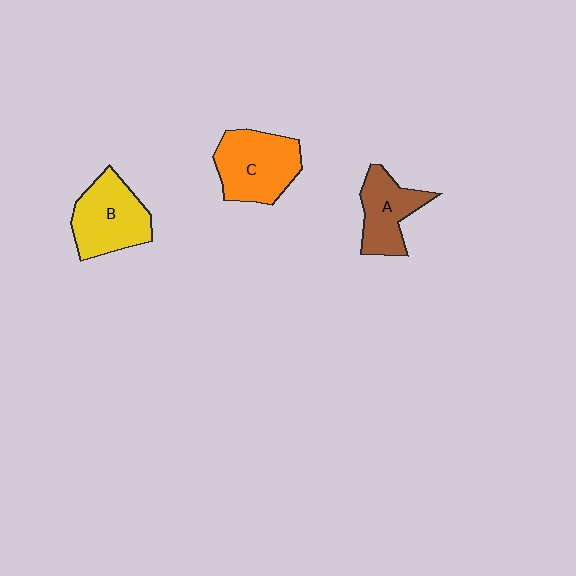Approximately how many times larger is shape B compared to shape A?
Approximately 1.3 times.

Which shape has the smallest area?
Shape A (brown).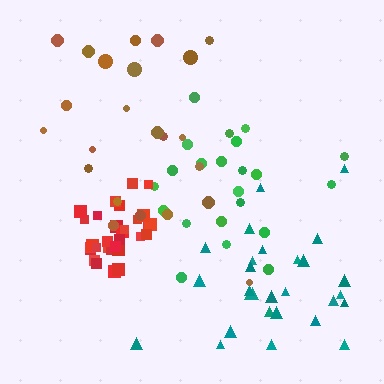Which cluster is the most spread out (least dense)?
Brown.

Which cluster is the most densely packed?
Red.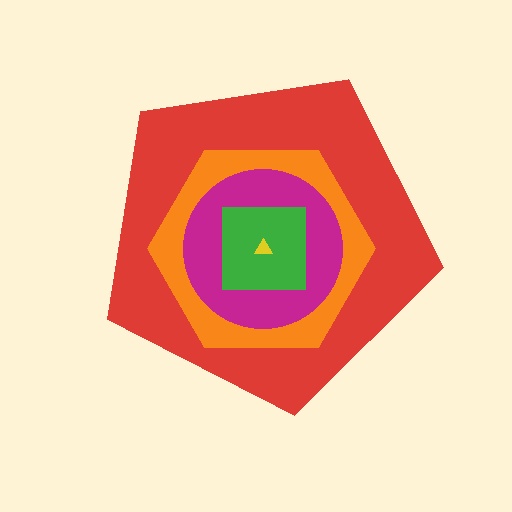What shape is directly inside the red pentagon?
The orange hexagon.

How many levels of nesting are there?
5.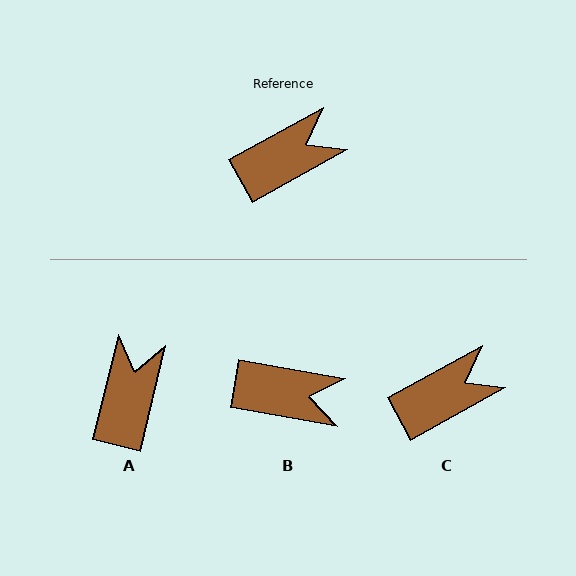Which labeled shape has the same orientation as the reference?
C.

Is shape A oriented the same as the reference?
No, it is off by about 47 degrees.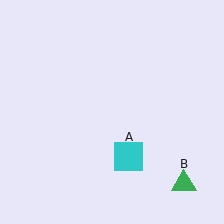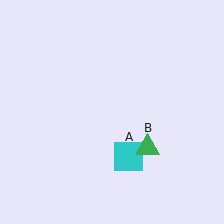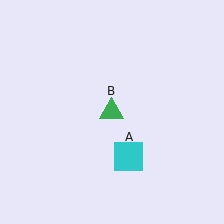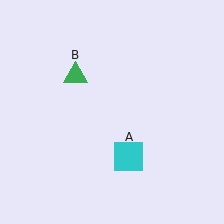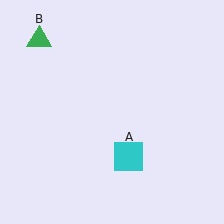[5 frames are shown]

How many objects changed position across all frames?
1 object changed position: green triangle (object B).